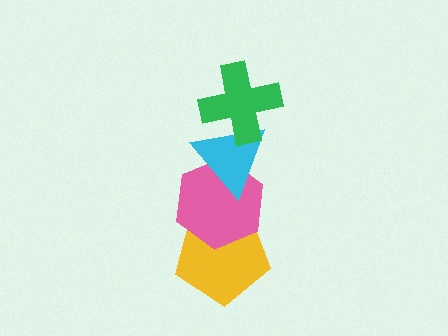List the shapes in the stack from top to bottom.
From top to bottom: the green cross, the cyan triangle, the pink hexagon, the yellow pentagon.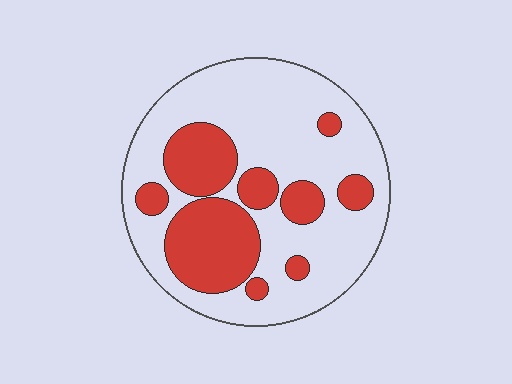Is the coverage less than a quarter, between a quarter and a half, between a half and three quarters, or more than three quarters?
Between a quarter and a half.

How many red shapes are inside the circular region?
9.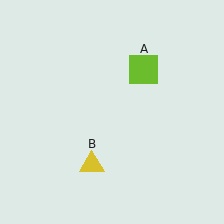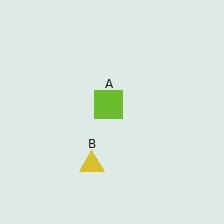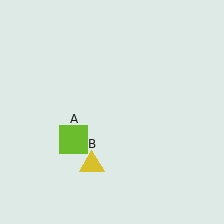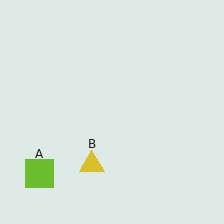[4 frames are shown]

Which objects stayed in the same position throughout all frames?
Yellow triangle (object B) remained stationary.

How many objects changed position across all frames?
1 object changed position: lime square (object A).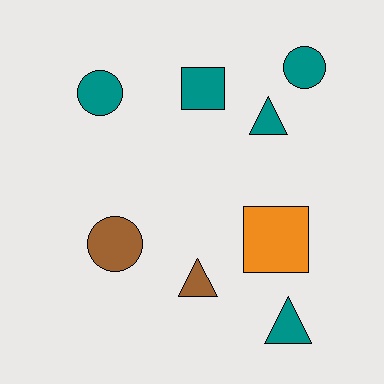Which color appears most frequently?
Teal, with 5 objects.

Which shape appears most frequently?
Triangle, with 3 objects.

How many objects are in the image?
There are 8 objects.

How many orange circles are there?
There are no orange circles.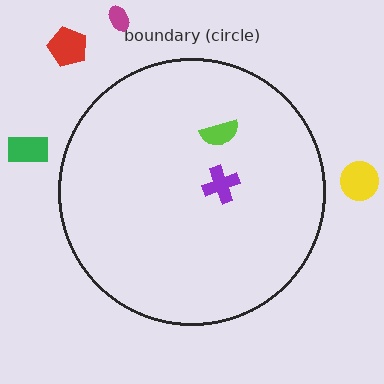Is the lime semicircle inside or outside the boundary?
Inside.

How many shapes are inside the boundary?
2 inside, 4 outside.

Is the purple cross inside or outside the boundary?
Inside.